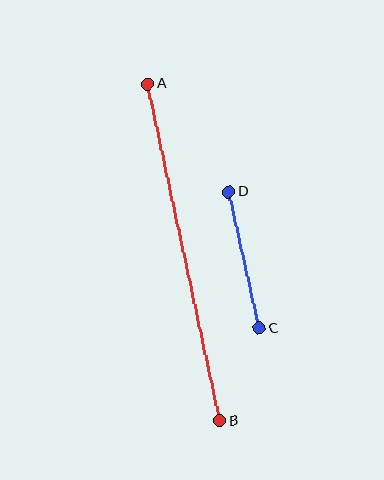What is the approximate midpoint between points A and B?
The midpoint is at approximately (184, 252) pixels.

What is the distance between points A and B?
The distance is approximately 345 pixels.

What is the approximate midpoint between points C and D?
The midpoint is at approximately (244, 260) pixels.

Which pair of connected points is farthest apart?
Points A and B are farthest apart.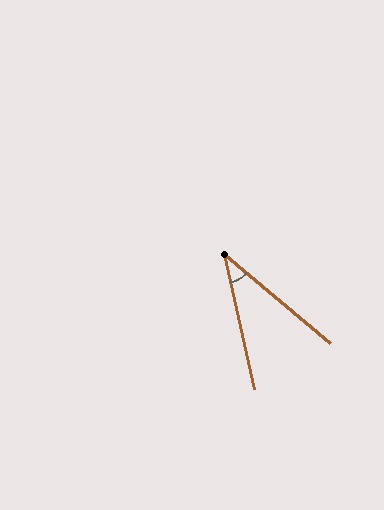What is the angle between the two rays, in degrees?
Approximately 38 degrees.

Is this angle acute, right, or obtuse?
It is acute.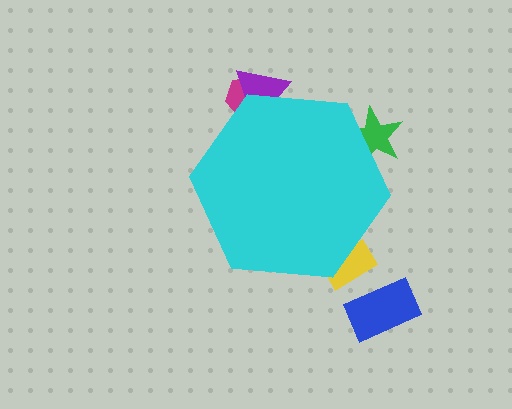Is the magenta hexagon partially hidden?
Yes, the magenta hexagon is partially hidden behind the cyan hexagon.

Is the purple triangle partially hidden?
Yes, the purple triangle is partially hidden behind the cyan hexagon.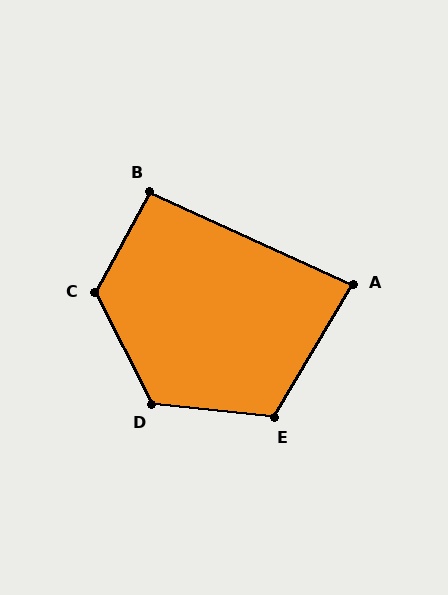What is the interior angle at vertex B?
Approximately 94 degrees (approximately right).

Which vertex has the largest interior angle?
C, at approximately 125 degrees.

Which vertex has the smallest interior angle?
A, at approximately 84 degrees.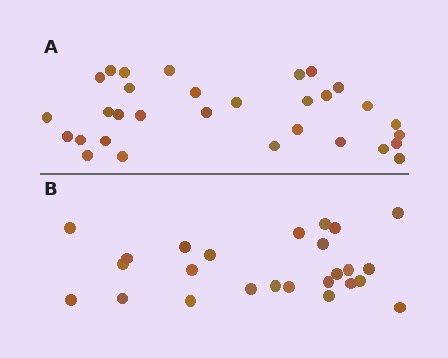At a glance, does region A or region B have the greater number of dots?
Region A (the top region) has more dots.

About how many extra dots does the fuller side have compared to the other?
Region A has about 6 more dots than region B.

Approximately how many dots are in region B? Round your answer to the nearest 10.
About 20 dots. (The exact count is 25, which rounds to 20.)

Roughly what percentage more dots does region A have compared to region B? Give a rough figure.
About 25% more.